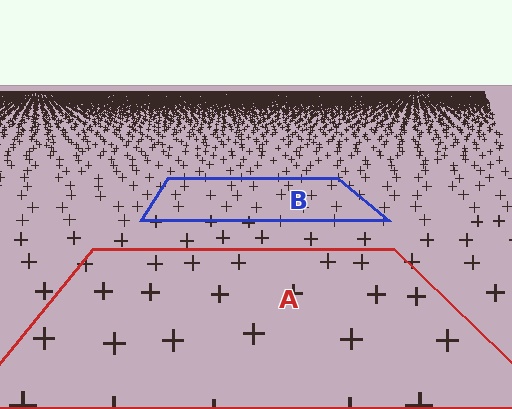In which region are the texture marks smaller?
The texture marks are smaller in region B, because it is farther away.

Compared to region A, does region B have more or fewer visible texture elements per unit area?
Region B has more texture elements per unit area — they are packed more densely because it is farther away.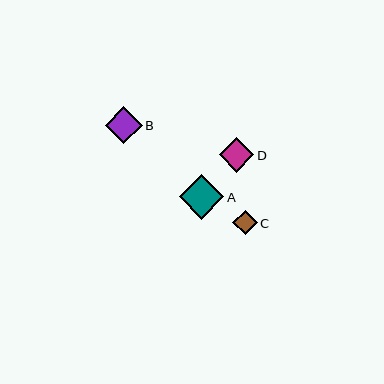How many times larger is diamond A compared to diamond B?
Diamond A is approximately 1.2 times the size of diamond B.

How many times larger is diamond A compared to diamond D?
Diamond A is approximately 1.3 times the size of diamond D.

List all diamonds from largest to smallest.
From largest to smallest: A, B, D, C.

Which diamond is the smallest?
Diamond C is the smallest with a size of approximately 25 pixels.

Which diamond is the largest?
Diamond A is the largest with a size of approximately 44 pixels.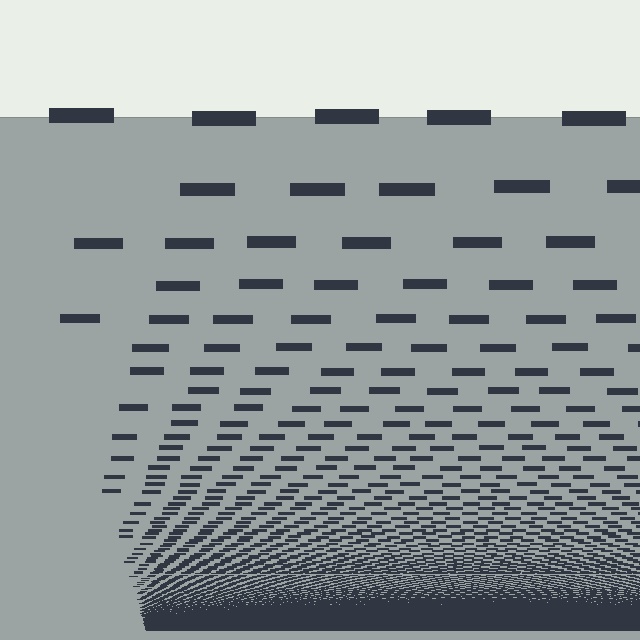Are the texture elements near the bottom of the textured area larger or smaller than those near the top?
Smaller. The gradient is inverted — elements near the bottom are smaller and denser.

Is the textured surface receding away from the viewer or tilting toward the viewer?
The surface appears to tilt toward the viewer. Texture elements get larger and sparser toward the top.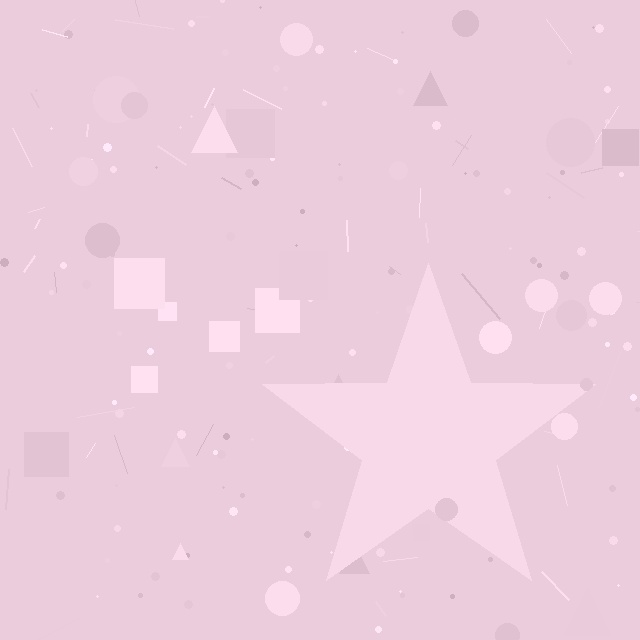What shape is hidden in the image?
A star is hidden in the image.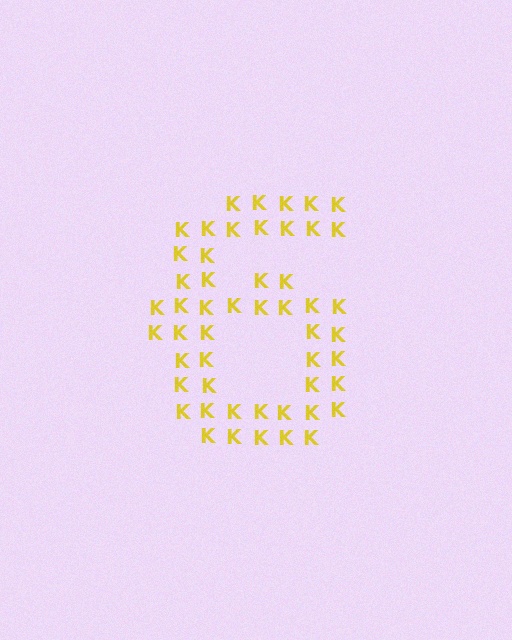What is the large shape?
The large shape is the digit 6.